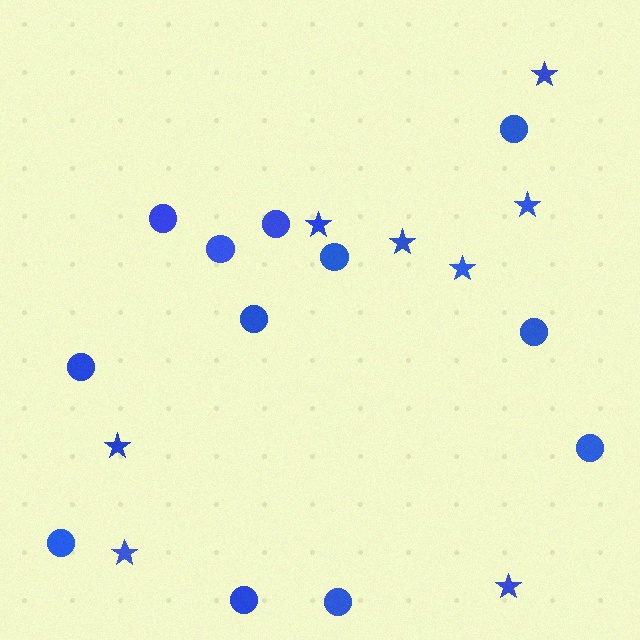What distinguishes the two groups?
There are 2 groups: one group of circles (12) and one group of stars (8).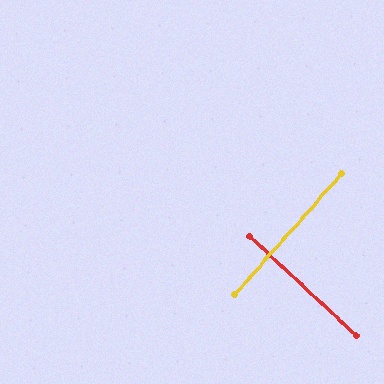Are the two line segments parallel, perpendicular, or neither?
Perpendicular — they meet at approximately 89°.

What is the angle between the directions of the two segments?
Approximately 89 degrees.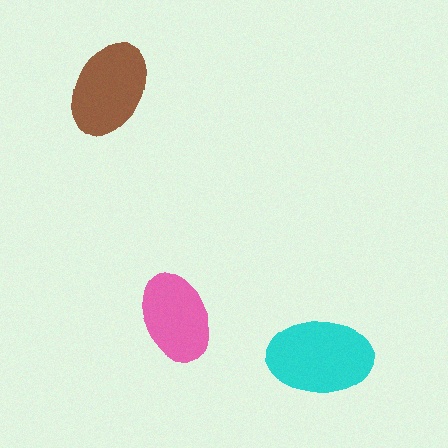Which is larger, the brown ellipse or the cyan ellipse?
The cyan one.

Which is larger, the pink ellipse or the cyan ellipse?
The cyan one.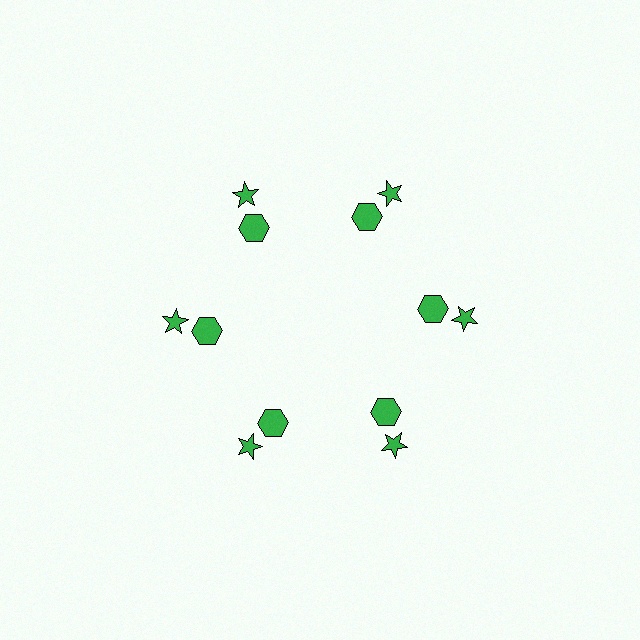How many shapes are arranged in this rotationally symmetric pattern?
There are 12 shapes, arranged in 6 groups of 2.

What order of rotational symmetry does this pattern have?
This pattern has 6-fold rotational symmetry.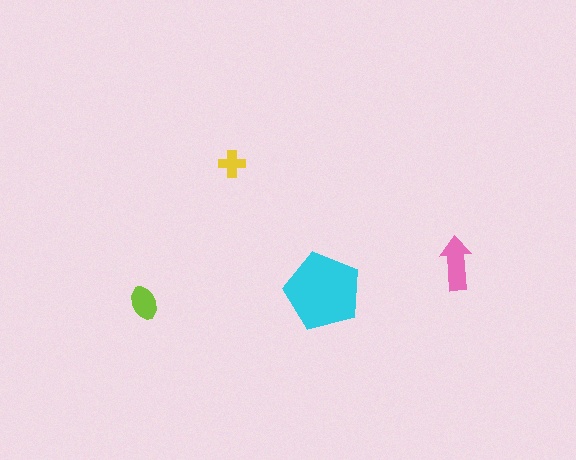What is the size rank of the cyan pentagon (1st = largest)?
1st.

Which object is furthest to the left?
The lime ellipse is leftmost.